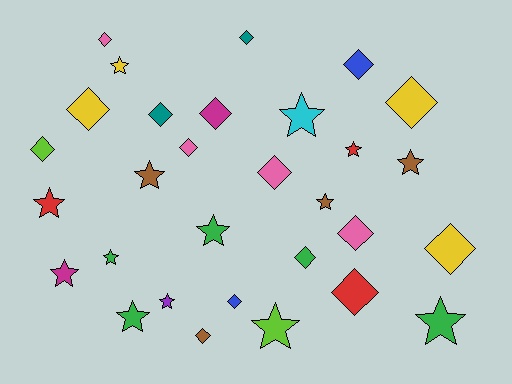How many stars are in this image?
There are 14 stars.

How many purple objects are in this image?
There is 1 purple object.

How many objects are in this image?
There are 30 objects.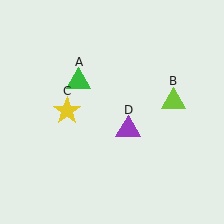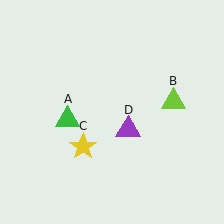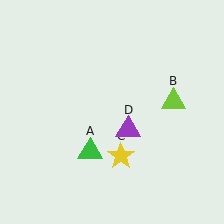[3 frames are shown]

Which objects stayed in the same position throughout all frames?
Lime triangle (object B) and purple triangle (object D) remained stationary.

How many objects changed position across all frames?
2 objects changed position: green triangle (object A), yellow star (object C).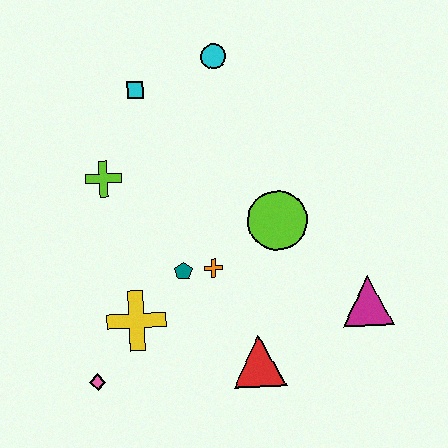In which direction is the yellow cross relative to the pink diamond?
The yellow cross is above the pink diamond.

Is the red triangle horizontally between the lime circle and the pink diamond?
Yes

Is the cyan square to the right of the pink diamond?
Yes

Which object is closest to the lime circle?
The orange cross is closest to the lime circle.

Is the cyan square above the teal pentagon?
Yes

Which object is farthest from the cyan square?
The magenta triangle is farthest from the cyan square.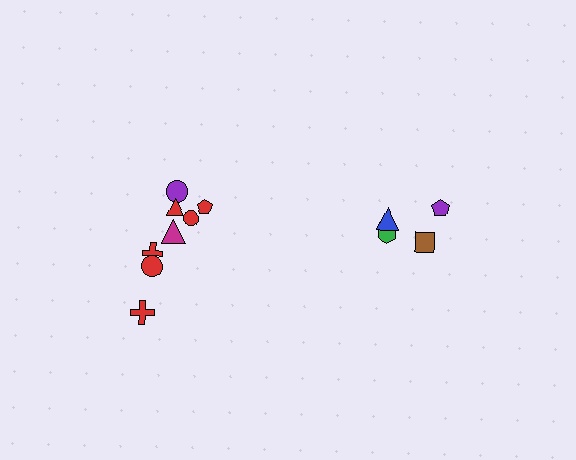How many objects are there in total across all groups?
There are 12 objects.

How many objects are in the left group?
There are 8 objects.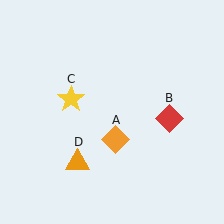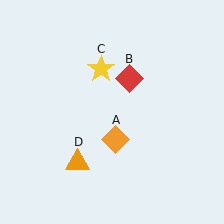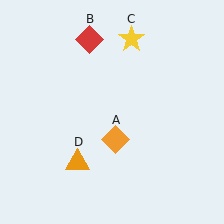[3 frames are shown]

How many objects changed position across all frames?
2 objects changed position: red diamond (object B), yellow star (object C).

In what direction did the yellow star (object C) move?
The yellow star (object C) moved up and to the right.